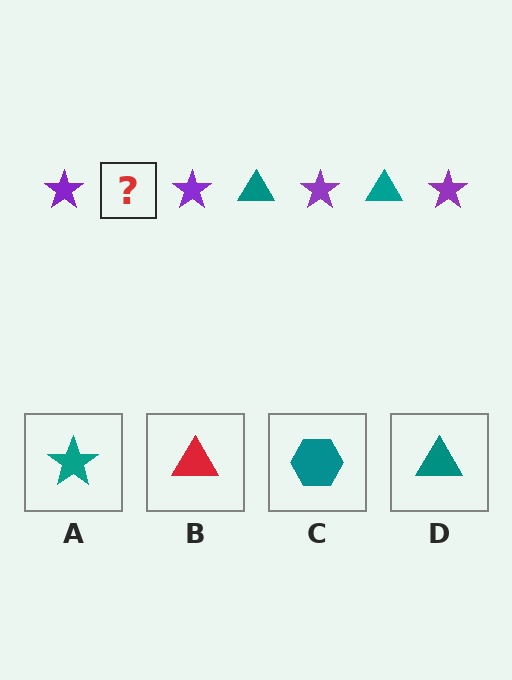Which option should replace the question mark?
Option D.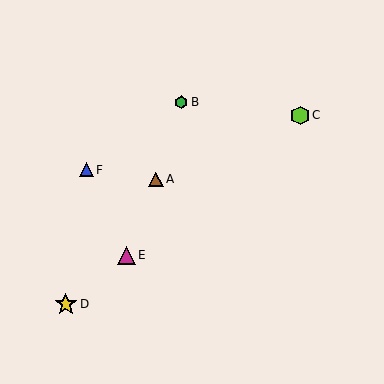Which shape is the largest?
The yellow star (labeled D) is the largest.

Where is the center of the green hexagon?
The center of the green hexagon is at (181, 102).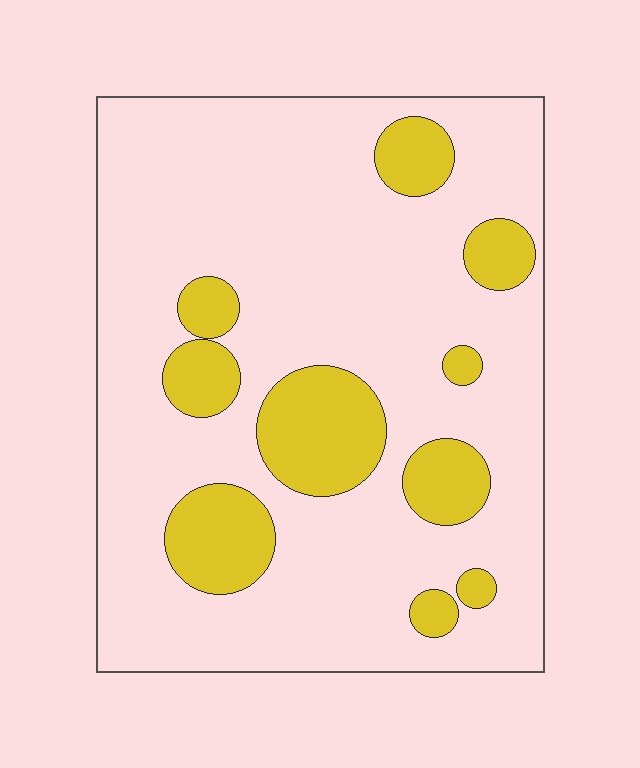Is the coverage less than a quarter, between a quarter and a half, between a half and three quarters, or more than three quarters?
Less than a quarter.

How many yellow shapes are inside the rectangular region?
10.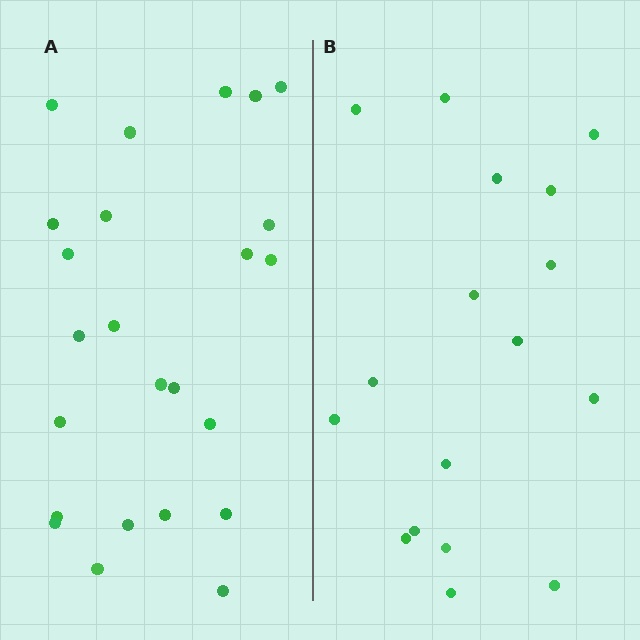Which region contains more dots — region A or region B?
Region A (the left region) has more dots.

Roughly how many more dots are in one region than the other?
Region A has roughly 8 or so more dots than region B.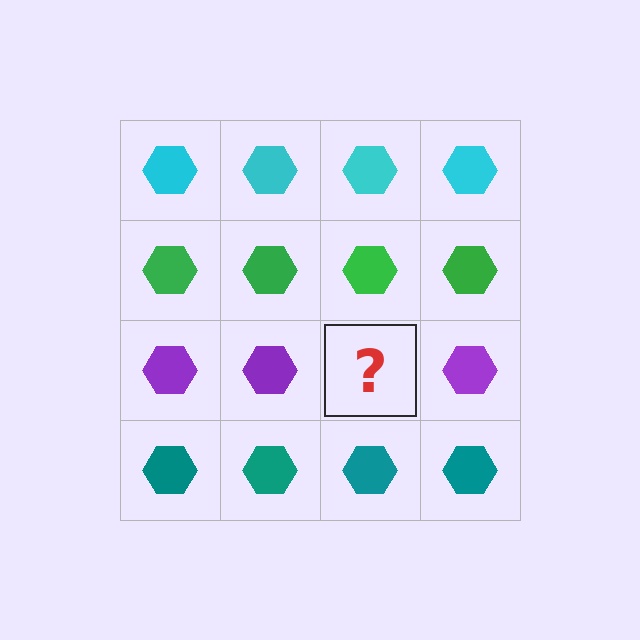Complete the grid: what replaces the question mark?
The question mark should be replaced with a purple hexagon.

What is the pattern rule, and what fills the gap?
The rule is that each row has a consistent color. The gap should be filled with a purple hexagon.